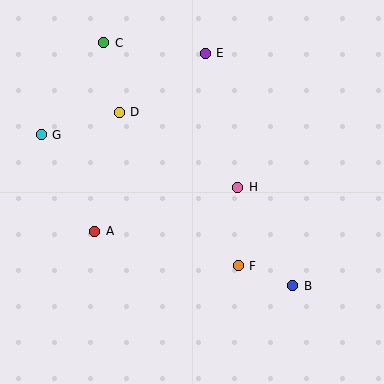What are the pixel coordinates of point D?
Point D is at (119, 112).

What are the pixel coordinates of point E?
Point E is at (205, 54).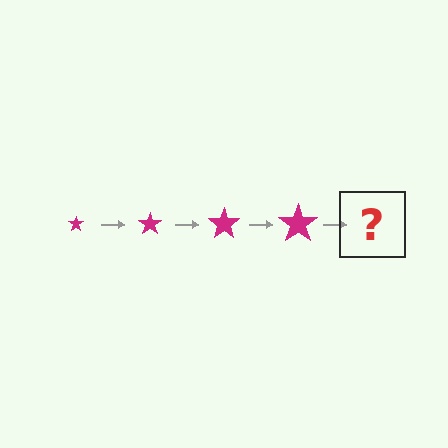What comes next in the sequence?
The next element should be a magenta star, larger than the previous one.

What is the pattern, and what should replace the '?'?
The pattern is that the star gets progressively larger each step. The '?' should be a magenta star, larger than the previous one.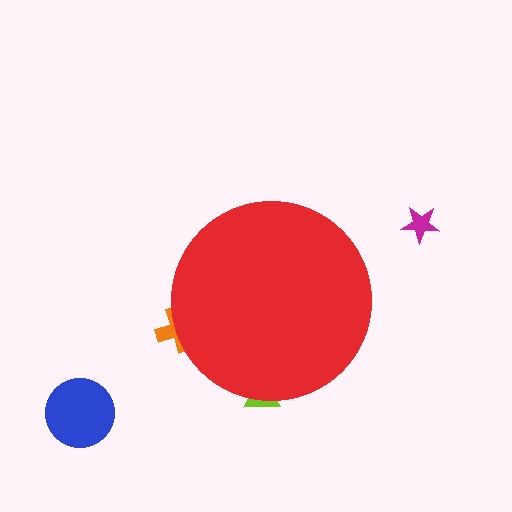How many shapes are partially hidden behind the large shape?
2 shapes are partially hidden.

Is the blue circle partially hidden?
No, the blue circle is fully visible.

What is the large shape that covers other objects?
A red circle.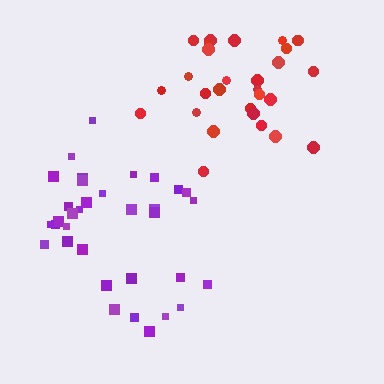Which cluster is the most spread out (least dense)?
Purple.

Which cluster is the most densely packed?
Red.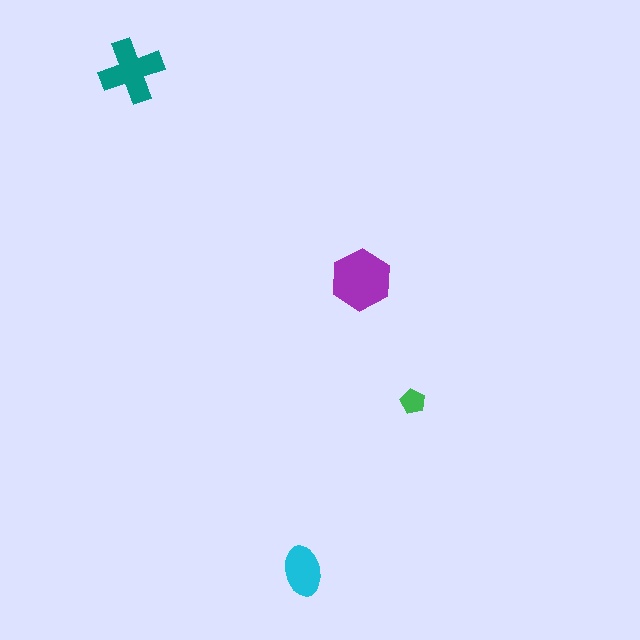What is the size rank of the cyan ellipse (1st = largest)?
3rd.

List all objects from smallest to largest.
The green pentagon, the cyan ellipse, the teal cross, the purple hexagon.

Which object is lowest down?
The cyan ellipse is bottommost.